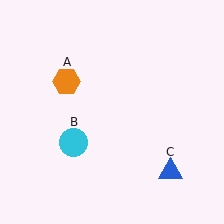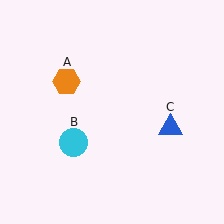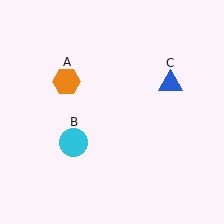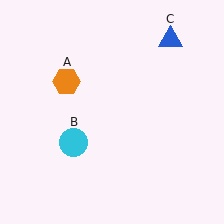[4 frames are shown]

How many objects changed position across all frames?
1 object changed position: blue triangle (object C).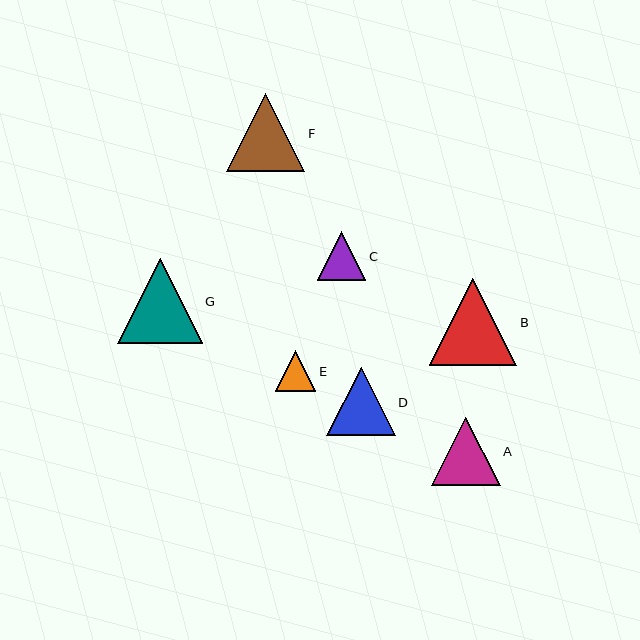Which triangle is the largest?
Triangle B is the largest with a size of approximately 87 pixels.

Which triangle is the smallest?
Triangle E is the smallest with a size of approximately 41 pixels.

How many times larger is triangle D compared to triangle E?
Triangle D is approximately 1.7 times the size of triangle E.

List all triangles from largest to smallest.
From largest to smallest: B, G, F, D, A, C, E.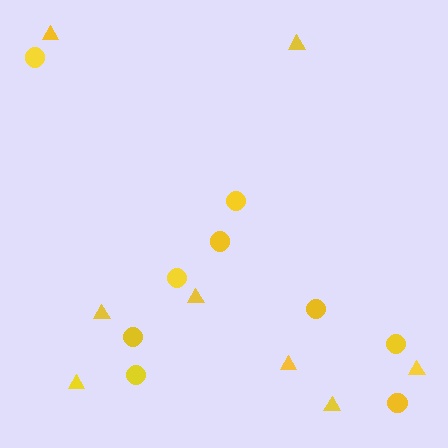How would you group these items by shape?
There are 2 groups: one group of circles (9) and one group of triangles (8).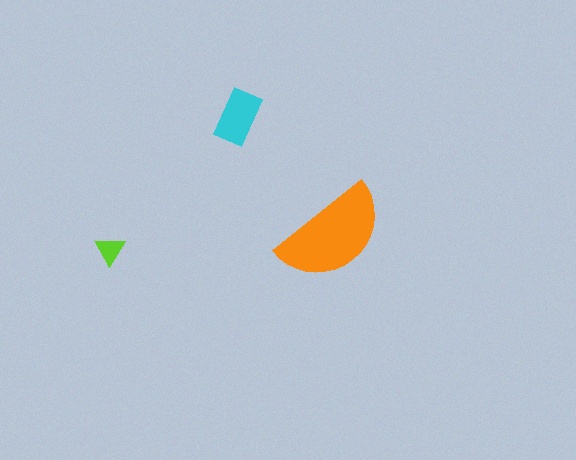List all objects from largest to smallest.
The orange semicircle, the cyan rectangle, the lime triangle.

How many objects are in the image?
There are 3 objects in the image.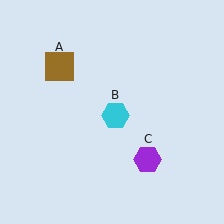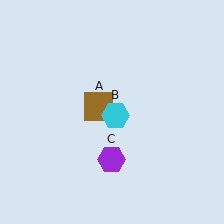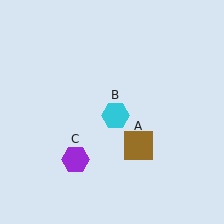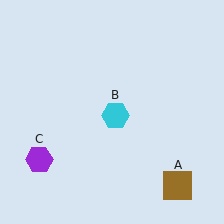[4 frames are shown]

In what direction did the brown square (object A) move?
The brown square (object A) moved down and to the right.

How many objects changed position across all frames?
2 objects changed position: brown square (object A), purple hexagon (object C).